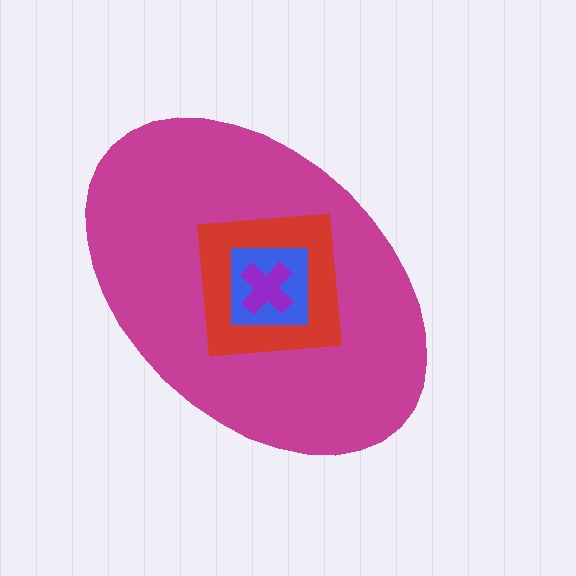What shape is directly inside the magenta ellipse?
The red square.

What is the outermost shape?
The magenta ellipse.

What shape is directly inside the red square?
The blue square.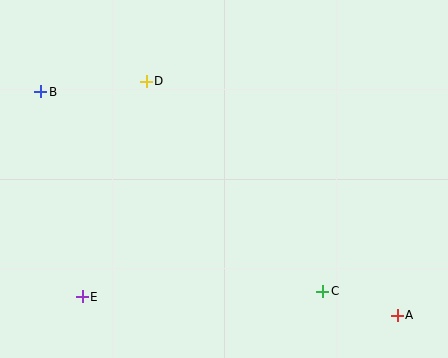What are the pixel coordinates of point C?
Point C is at (323, 291).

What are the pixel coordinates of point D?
Point D is at (146, 82).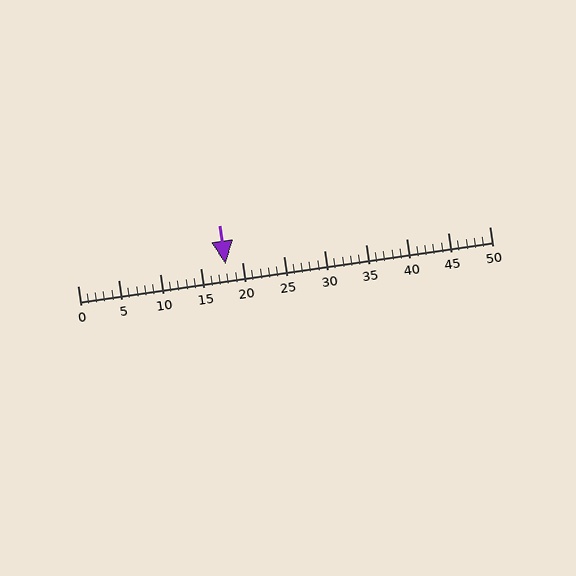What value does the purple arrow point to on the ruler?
The purple arrow points to approximately 18.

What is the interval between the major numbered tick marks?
The major tick marks are spaced 5 units apart.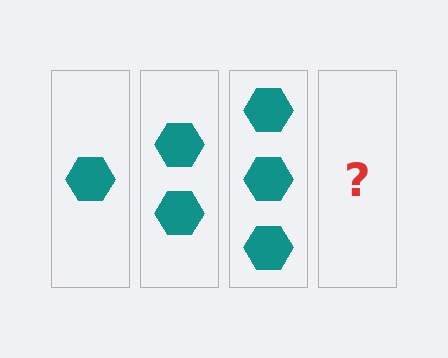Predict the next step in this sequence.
The next step is 4 hexagons.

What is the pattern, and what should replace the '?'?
The pattern is that each step adds one more hexagon. The '?' should be 4 hexagons.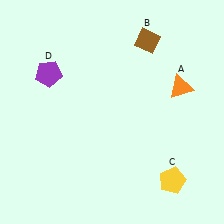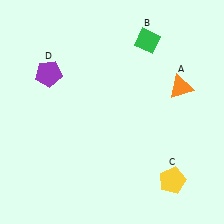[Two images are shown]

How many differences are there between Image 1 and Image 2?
There is 1 difference between the two images.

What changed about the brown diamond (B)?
In Image 1, B is brown. In Image 2, it changed to green.